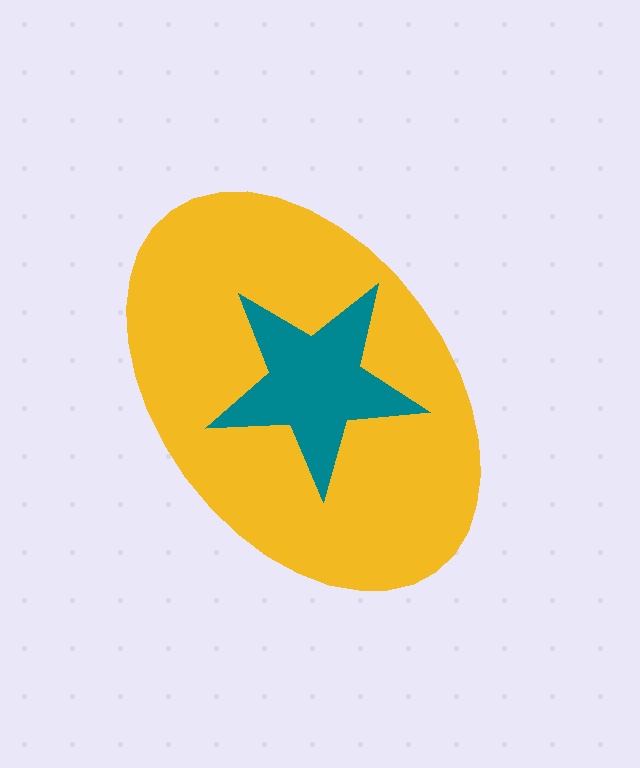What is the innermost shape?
The teal star.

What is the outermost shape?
The yellow ellipse.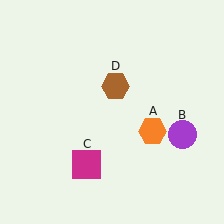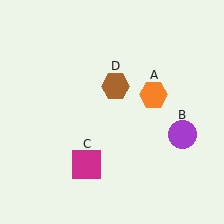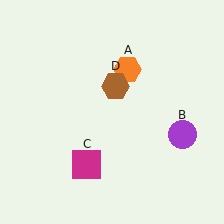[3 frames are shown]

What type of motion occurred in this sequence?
The orange hexagon (object A) rotated counterclockwise around the center of the scene.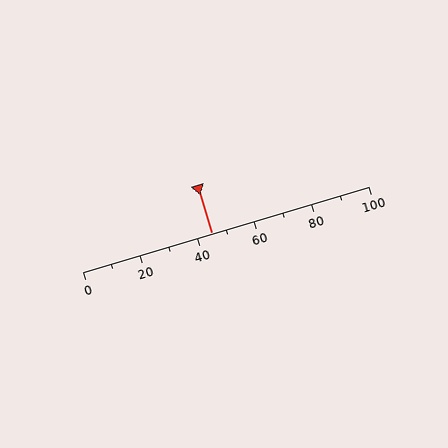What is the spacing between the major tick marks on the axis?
The major ticks are spaced 20 apart.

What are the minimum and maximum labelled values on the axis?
The axis runs from 0 to 100.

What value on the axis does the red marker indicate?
The marker indicates approximately 45.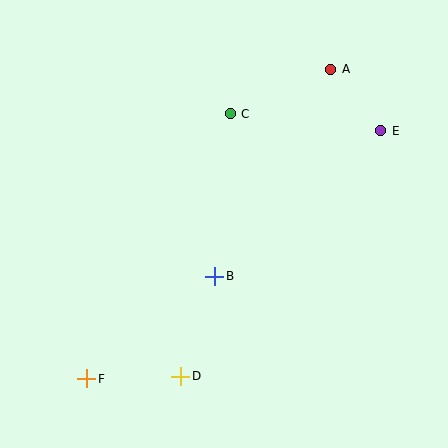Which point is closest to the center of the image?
Point B at (215, 276) is closest to the center.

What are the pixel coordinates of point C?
Point C is at (230, 114).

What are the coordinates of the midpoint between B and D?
The midpoint between B and D is at (198, 326).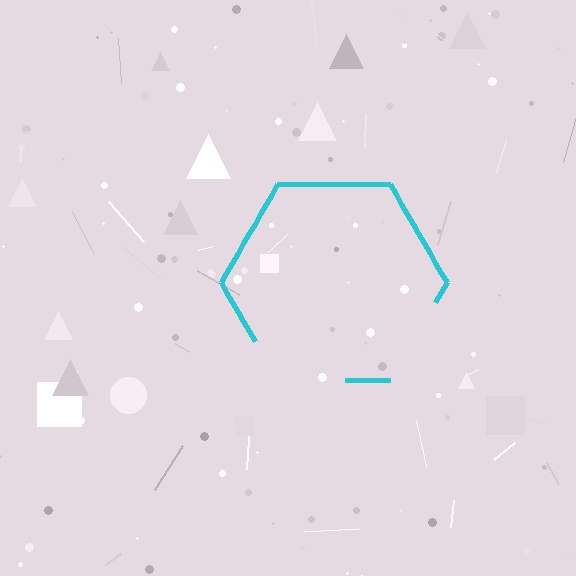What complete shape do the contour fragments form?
The contour fragments form a hexagon.